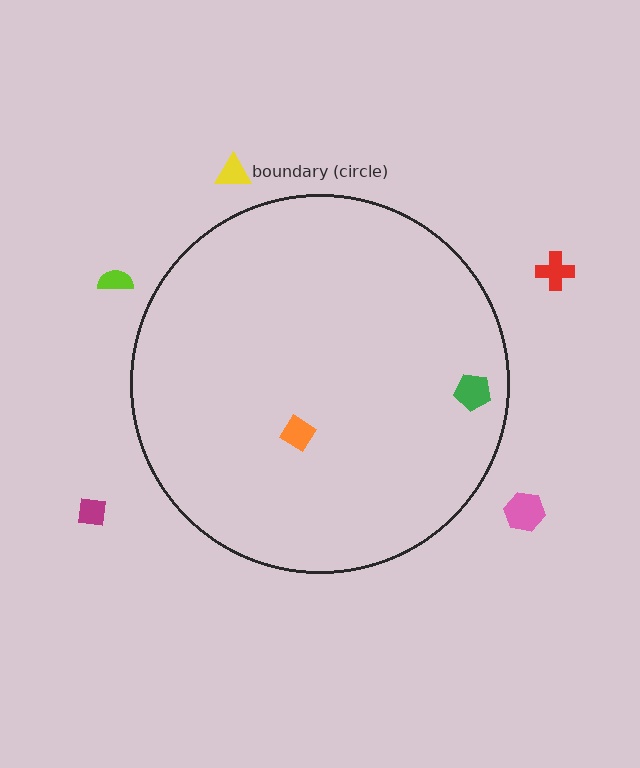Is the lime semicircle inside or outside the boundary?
Outside.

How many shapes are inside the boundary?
2 inside, 5 outside.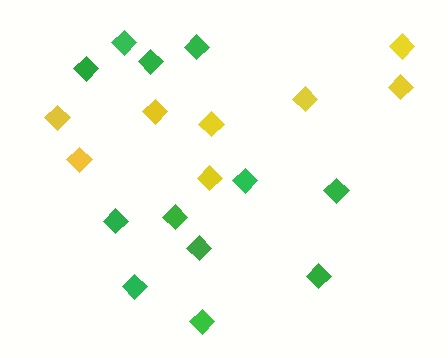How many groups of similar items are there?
There are 2 groups: one group of yellow diamonds (8) and one group of green diamonds (12).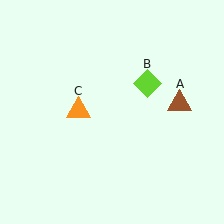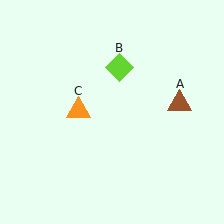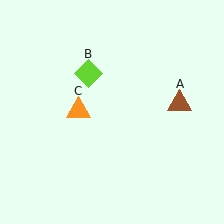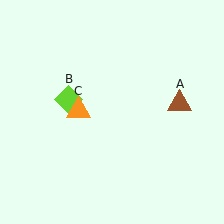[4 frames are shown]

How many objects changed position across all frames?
1 object changed position: lime diamond (object B).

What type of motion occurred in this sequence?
The lime diamond (object B) rotated counterclockwise around the center of the scene.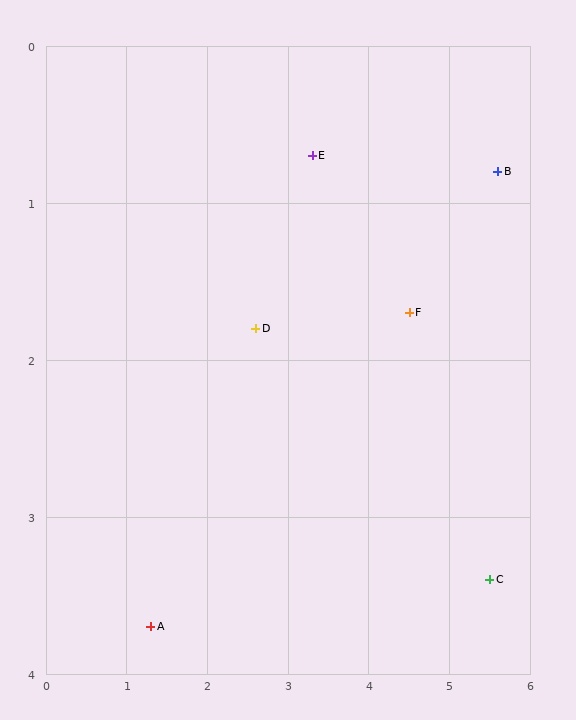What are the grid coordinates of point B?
Point B is at approximately (5.6, 0.8).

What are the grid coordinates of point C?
Point C is at approximately (5.5, 3.4).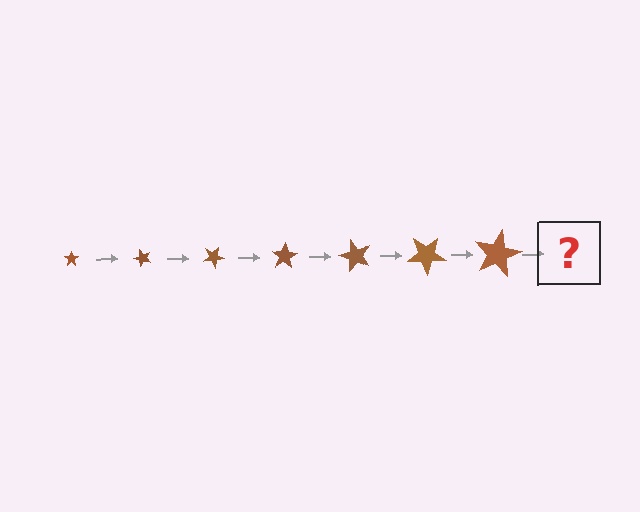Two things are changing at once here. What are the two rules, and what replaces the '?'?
The two rules are that the star grows larger each step and it rotates 50 degrees each step. The '?' should be a star, larger than the previous one and rotated 350 degrees from the start.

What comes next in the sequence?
The next element should be a star, larger than the previous one and rotated 350 degrees from the start.